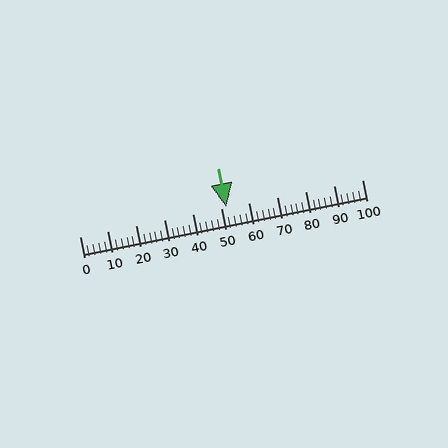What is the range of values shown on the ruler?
The ruler shows values from 0 to 100.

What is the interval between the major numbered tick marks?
The major tick marks are spaced 10 units apart.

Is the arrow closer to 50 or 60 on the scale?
The arrow is closer to 50.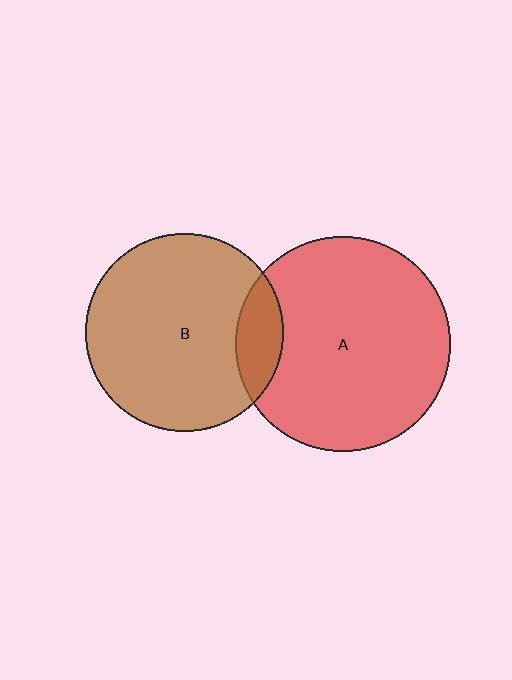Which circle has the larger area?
Circle A (red).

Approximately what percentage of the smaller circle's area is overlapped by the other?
Approximately 15%.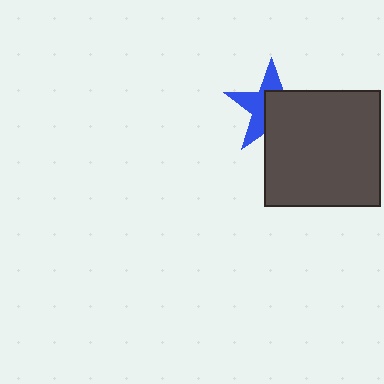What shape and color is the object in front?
The object in front is a dark gray square.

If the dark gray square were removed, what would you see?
You would see the complete blue star.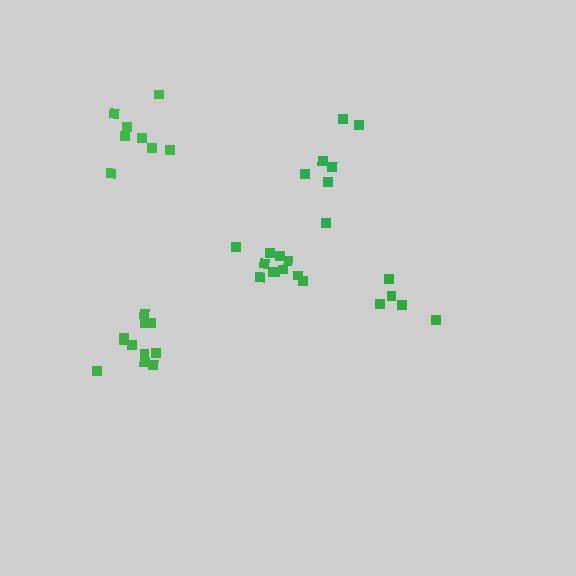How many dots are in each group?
Group 1: 11 dots, Group 2: 7 dots, Group 3: 5 dots, Group 4: 11 dots, Group 5: 8 dots (42 total).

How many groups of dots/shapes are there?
There are 5 groups.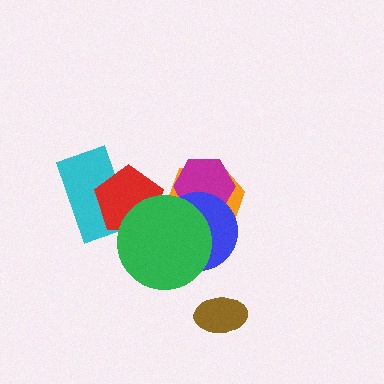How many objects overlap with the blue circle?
3 objects overlap with the blue circle.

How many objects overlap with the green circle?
4 objects overlap with the green circle.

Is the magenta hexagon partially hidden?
Yes, it is partially covered by another shape.